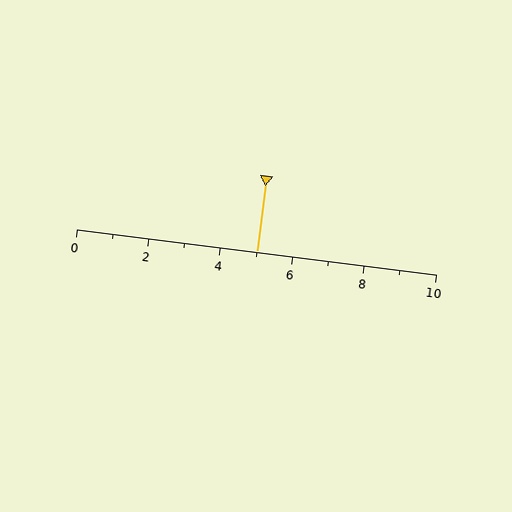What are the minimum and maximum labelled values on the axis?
The axis runs from 0 to 10.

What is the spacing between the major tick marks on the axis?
The major ticks are spaced 2 apart.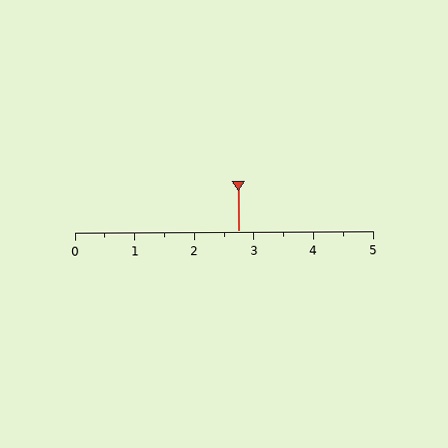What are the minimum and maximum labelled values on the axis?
The axis runs from 0 to 5.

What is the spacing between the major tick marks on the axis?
The major ticks are spaced 1 apart.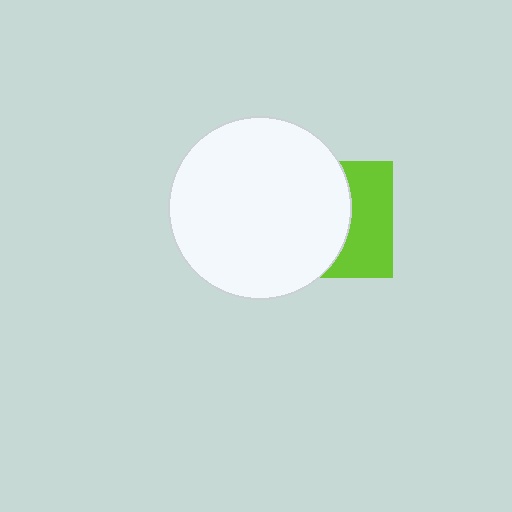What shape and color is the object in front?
The object in front is a white circle.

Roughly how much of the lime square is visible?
A small part of it is visible (roughly 42%).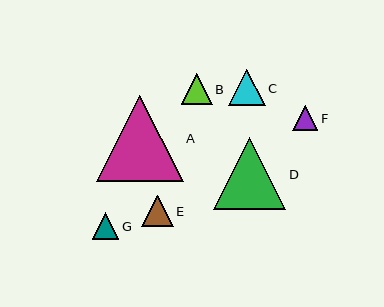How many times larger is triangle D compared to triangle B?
Triangle D is approximately 2.3 times the size of triangle B.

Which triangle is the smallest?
Triangle F is the smallest with a size of approximately 25 pixels.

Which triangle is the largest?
Triangle A is the largest with a size of approximately 87 pixels.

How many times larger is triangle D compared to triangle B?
Triangle D is approximately 2.3 times the size of triangle B.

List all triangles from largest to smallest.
From largest to smallest: A, D, C, E, B, G, F.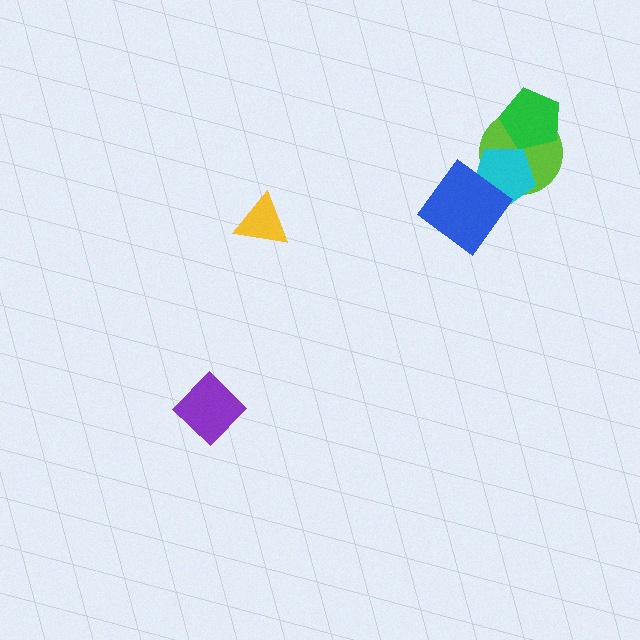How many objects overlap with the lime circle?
3 objects overlap with the lime circle.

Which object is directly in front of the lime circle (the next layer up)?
The green pentagon is directly in front of the lime circle.